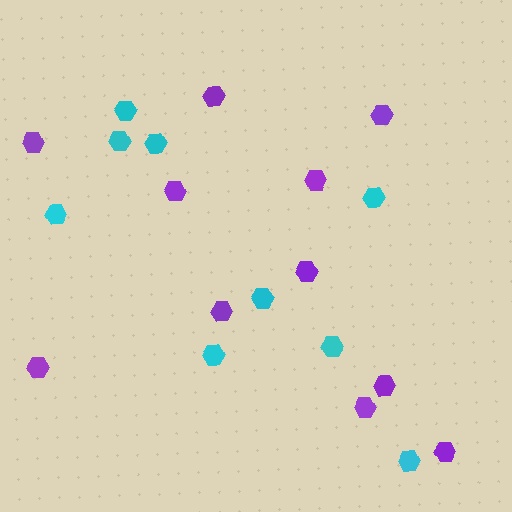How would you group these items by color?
There are 2 groups: one group of purple hexagons (11) and one group of cyan hexagons (9).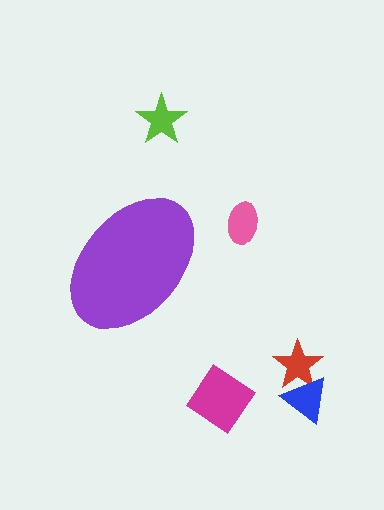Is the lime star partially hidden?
No, the lime star is fully visible.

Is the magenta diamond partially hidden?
No, the magenta diamond is fully visible.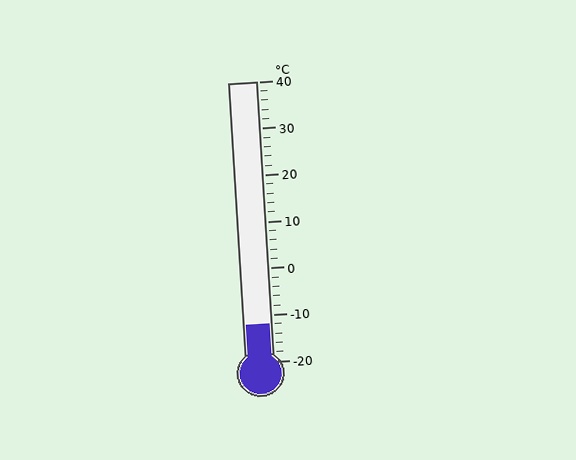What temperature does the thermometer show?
The thermometer shows approximately -12°C.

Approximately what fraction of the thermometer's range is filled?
The thermometer is filled to approximately 15% of its range.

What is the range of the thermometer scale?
The thermometer scale ranges from -20°C to 40°C.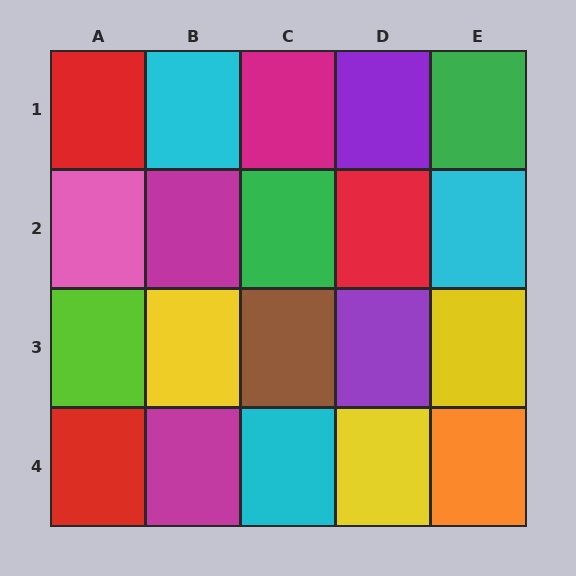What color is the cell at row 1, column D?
Purple.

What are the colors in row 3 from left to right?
Lime, yellow, brown, purple, yellow.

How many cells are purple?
2 cells are purple.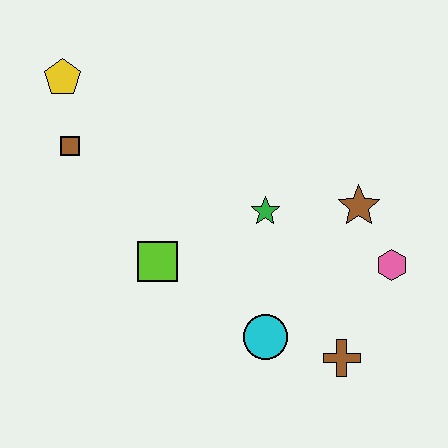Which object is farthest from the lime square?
The pink hexagon is farthest from the lime square.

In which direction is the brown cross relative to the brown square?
The brown cross is to the right of the brown square.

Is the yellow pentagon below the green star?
No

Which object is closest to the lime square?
The green star is closest to the lime square.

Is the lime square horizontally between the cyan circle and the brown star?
No